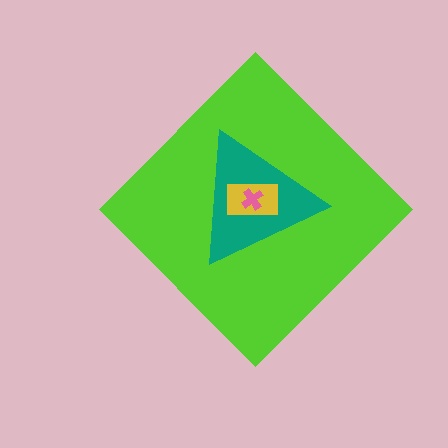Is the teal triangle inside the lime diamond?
Yes.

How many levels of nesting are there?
4.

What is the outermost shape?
The lime diamond.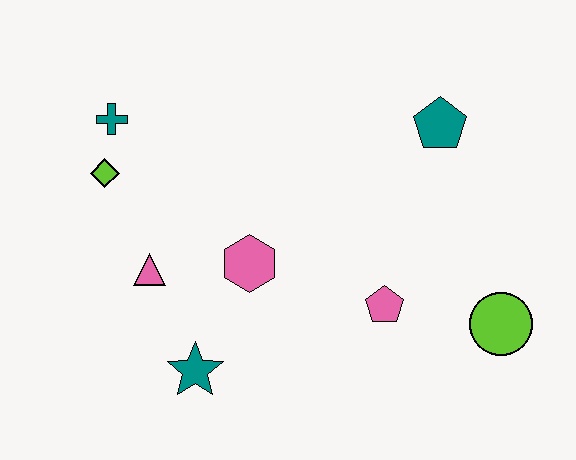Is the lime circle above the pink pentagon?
No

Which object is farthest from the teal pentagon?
The teal star is farthest from the teal pentagon.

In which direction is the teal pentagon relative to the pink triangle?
The teal pentagon is to the right of the pink triangle.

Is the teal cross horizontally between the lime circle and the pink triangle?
No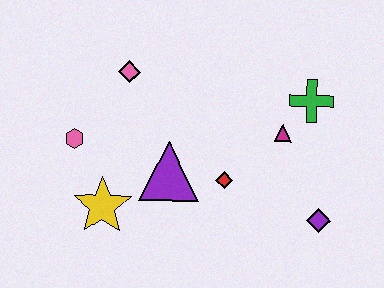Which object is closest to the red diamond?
The purple triangle is closest to the red diamond.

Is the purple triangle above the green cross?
No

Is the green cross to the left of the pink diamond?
No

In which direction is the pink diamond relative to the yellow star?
The pink diamond is above the yellow star.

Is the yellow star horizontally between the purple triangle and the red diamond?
No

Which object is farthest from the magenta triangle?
The pink hexagon is farthest from the magenta triangle.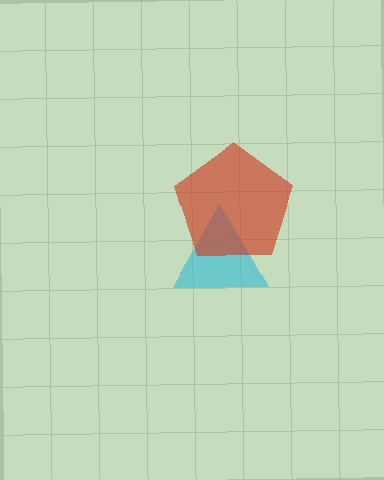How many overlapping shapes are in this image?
There are 2 overlapping shapes in the image.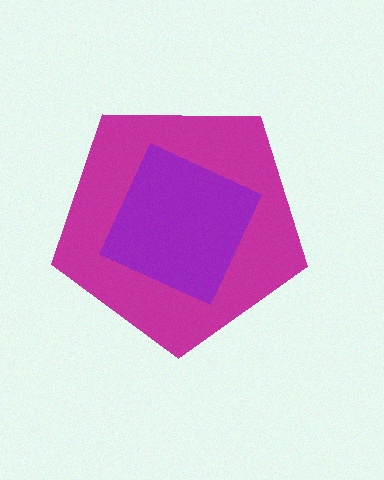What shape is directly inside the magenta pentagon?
The purple square.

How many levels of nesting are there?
2.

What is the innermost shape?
The purple square.